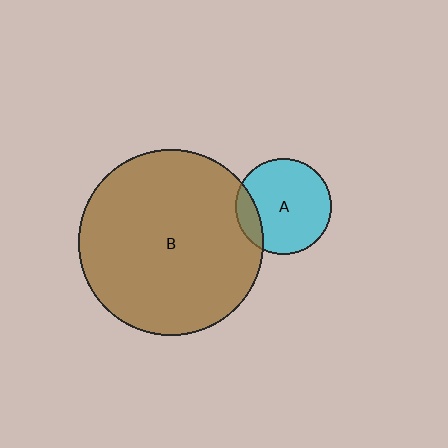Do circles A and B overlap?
Yes.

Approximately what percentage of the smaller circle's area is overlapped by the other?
Approximately 15%.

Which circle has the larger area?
Circle B (brown).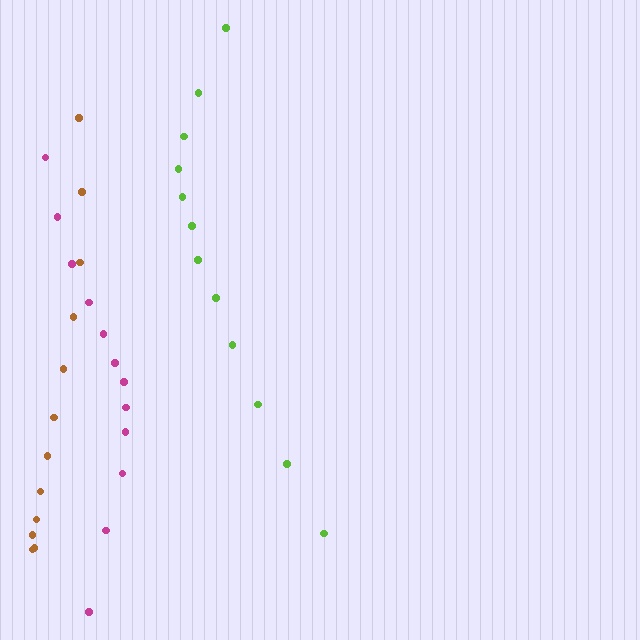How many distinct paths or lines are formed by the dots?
There are 3 distinct paths.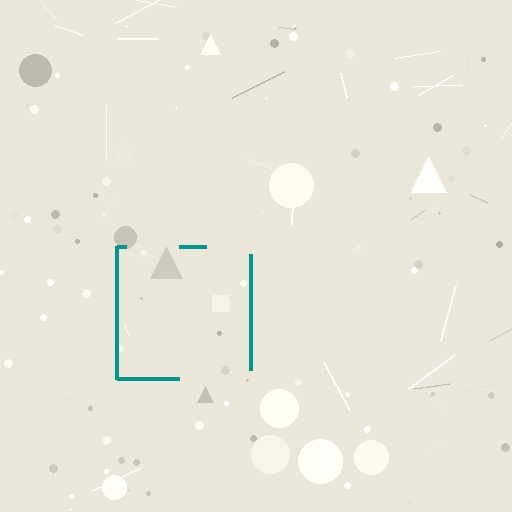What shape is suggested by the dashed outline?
The dashed outline suggests a square.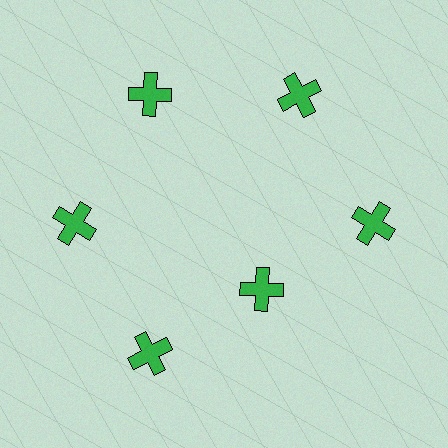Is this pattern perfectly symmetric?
No. The 6 green crosses are arranged in a ring, but one element near the 5 o'clock position is pulled inward toward the center, breaking the 6-fold rotational symmetry.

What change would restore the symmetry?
The symmetry would be restored by moving it outward, back onto the ring so that all 6 crosses sit at equal angles and equal distance from the center.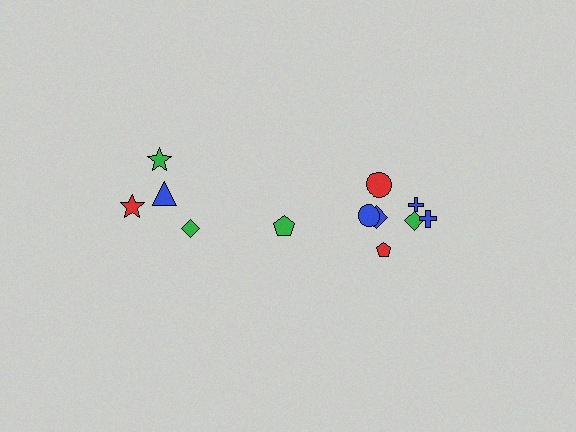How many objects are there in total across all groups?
There are 12 objects.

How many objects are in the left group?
There are 4 objects.